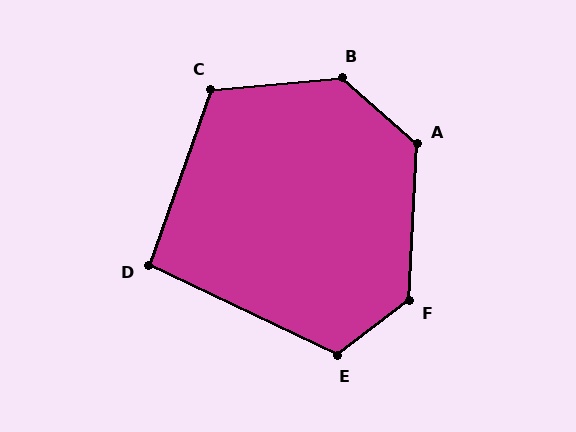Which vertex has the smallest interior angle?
D, at approximately 96 degrees.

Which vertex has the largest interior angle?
B, at approximately 134 degrees.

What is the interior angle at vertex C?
Approximately 114 degrees (obtuse).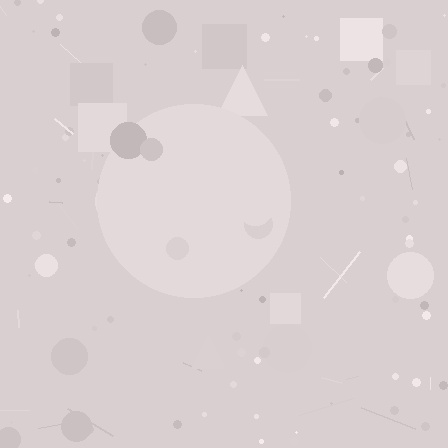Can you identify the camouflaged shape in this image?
The camouflaged shape is a circle.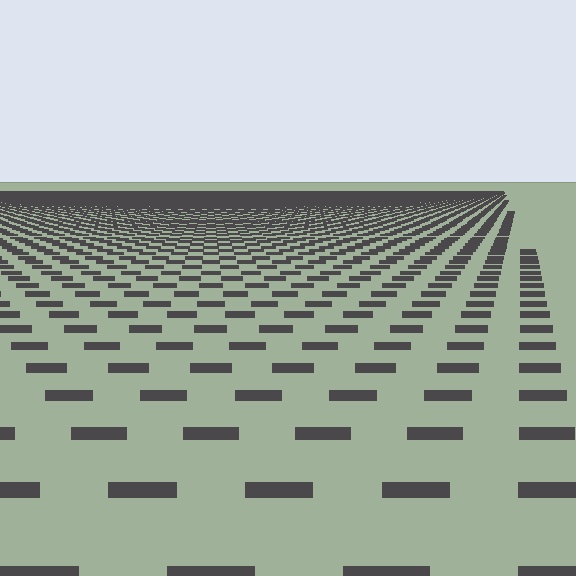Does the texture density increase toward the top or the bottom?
Density increases toward the top.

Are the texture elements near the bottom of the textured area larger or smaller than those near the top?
Larger. Near the bottom, elements are closer to the viewer and appear at a bigger on-screen size.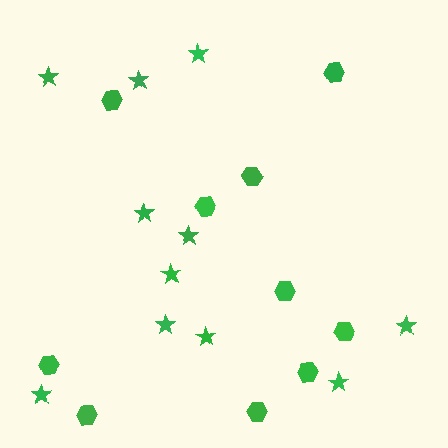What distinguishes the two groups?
There are 2 groups: one group of hexagons (10) and one group of stars (11).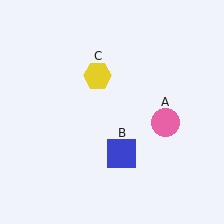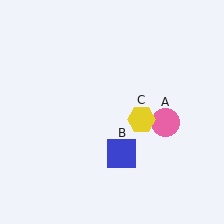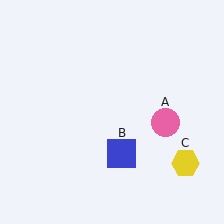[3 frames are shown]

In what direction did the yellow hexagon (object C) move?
The yellow hexagon (object C) moved down and to the right.